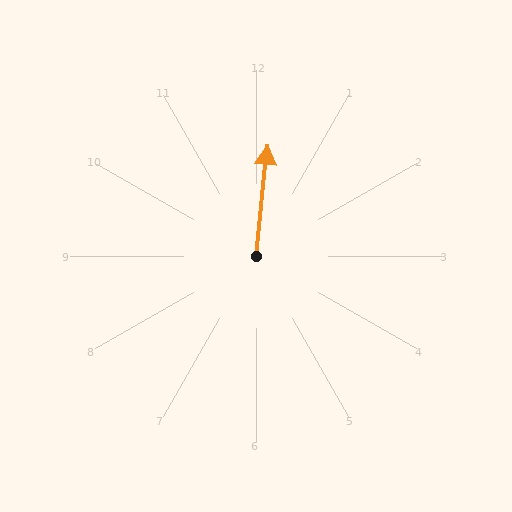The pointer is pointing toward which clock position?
Roughly 12 o'clock.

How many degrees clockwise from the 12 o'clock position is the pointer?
Approximately 6 degrees.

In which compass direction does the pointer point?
North.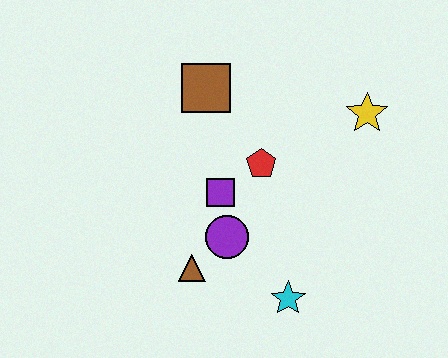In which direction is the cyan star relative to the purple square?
The cyan star is below the purple square.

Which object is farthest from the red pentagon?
The cyan star is farthest from the red pentagon.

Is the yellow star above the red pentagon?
Yes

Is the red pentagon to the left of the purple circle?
No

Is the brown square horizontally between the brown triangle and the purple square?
Yes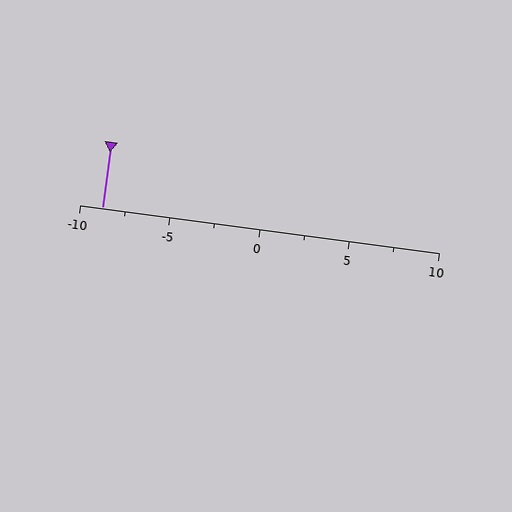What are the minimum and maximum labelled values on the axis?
The axis runs from -10 to 10.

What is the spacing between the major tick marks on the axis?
The major ticks are spaced 5 apart.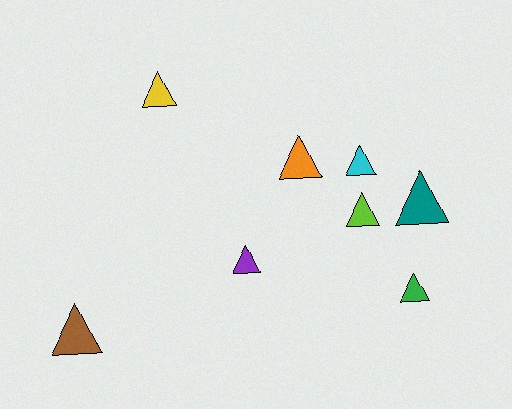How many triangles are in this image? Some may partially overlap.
There are 8 triangles.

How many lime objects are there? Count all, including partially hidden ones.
There is 1 lime object.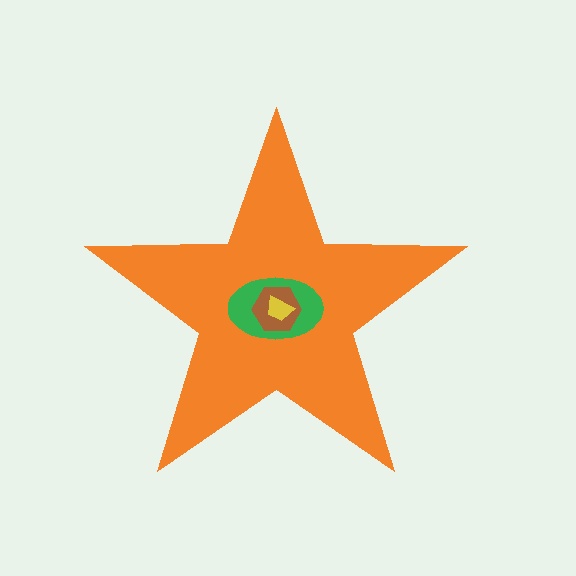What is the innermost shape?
The yellow trapezoid.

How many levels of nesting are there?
4.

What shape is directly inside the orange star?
The green ellipse.